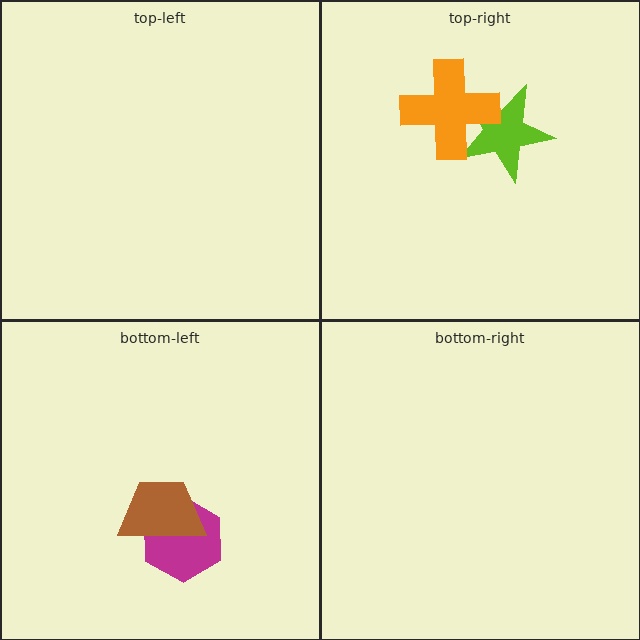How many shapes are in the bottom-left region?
2.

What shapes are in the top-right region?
The lime star, the orange cross.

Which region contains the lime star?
The top-right region.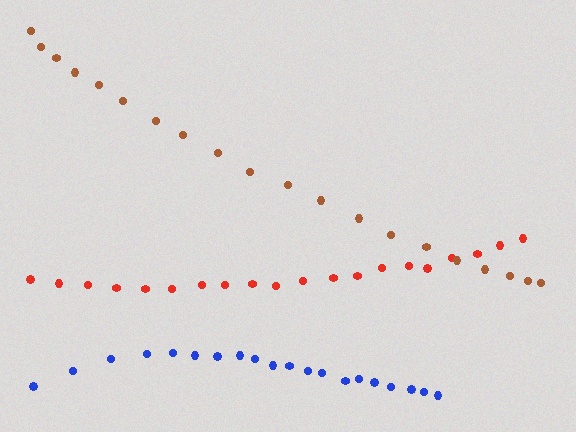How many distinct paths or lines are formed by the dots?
There are 3 distinct paths.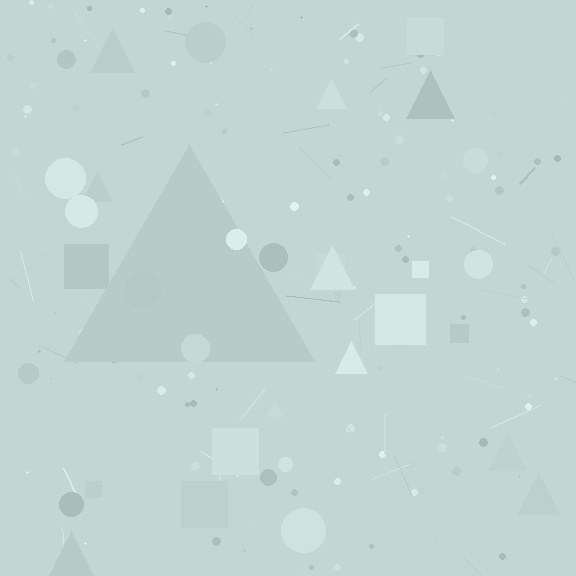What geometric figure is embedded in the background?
A triangle is embedded in the background.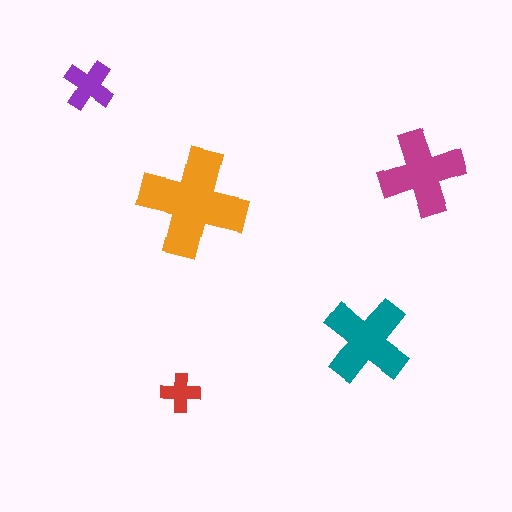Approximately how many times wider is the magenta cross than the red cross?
About 2 times wider.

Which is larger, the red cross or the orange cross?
The orange one.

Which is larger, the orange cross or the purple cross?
The orange one.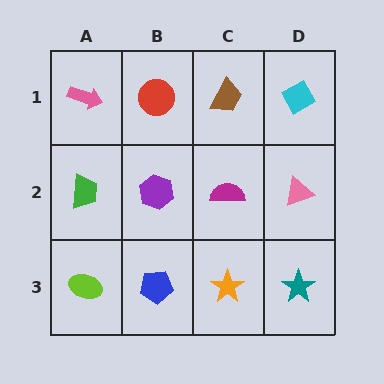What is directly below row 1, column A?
A green trapezoid.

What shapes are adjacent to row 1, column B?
A purple hexagon (row 2, column B), a pink arrow (row 1, column A), a brown trapezoid (row 1, column C).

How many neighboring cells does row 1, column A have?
2.